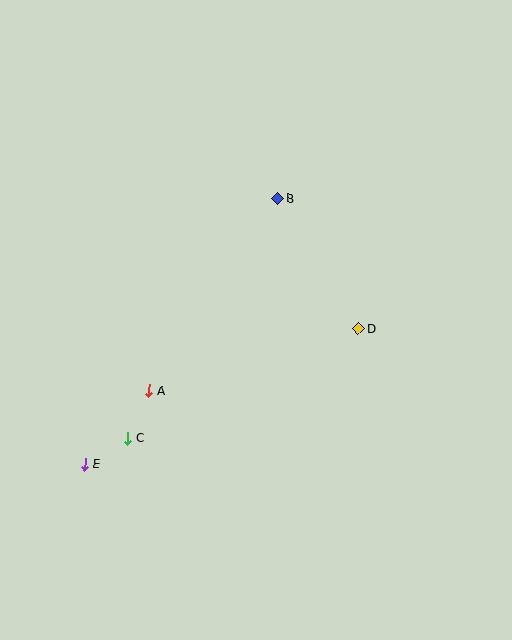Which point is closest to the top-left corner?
Point B is closest to the top-left corner.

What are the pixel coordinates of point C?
Point C is at (128, 438).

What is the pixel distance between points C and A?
The distance between C and A is 52 pixels.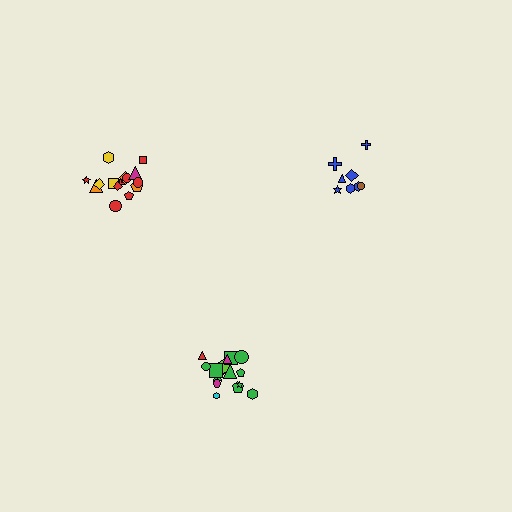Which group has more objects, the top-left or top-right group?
The top-left group.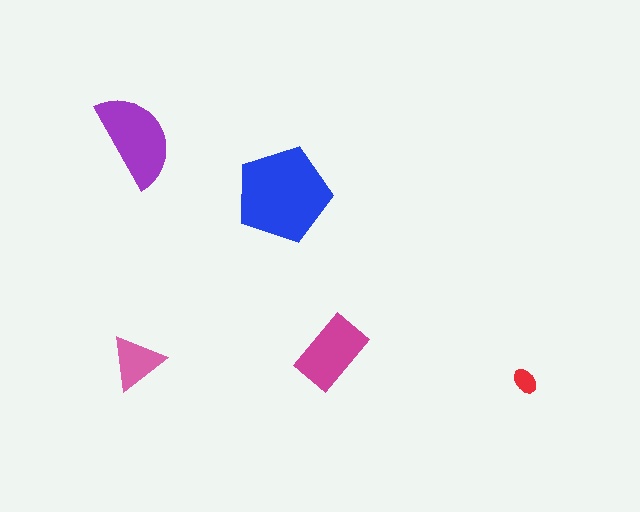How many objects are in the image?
There are 5 objects in the image.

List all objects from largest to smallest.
The blue pentagon, the purple semicircle, the magenta rectangle, the pink triangle, the red ellipse.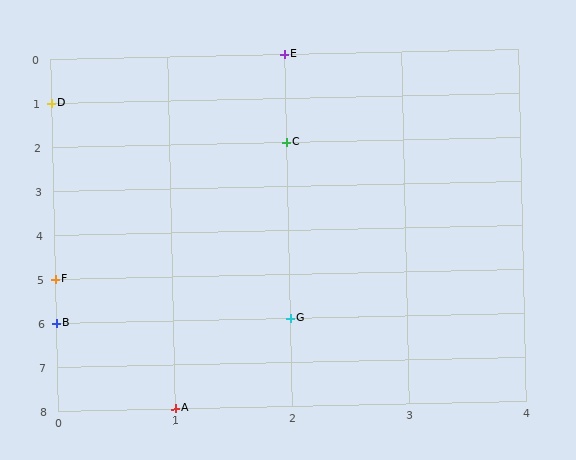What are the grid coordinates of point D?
Point D is at grid coordinates (0, 1).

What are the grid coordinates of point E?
Point E is at grid coordinates (2, 0).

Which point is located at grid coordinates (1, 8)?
Point A is at (1, 8).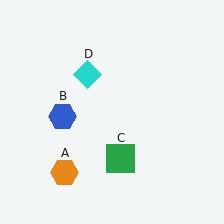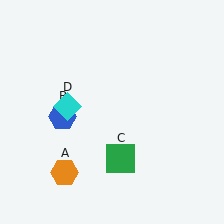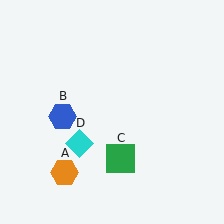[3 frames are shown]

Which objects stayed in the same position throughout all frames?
Orange hexagon (object A) and blue hexagon (object B) and green square (object C) remained stationary.